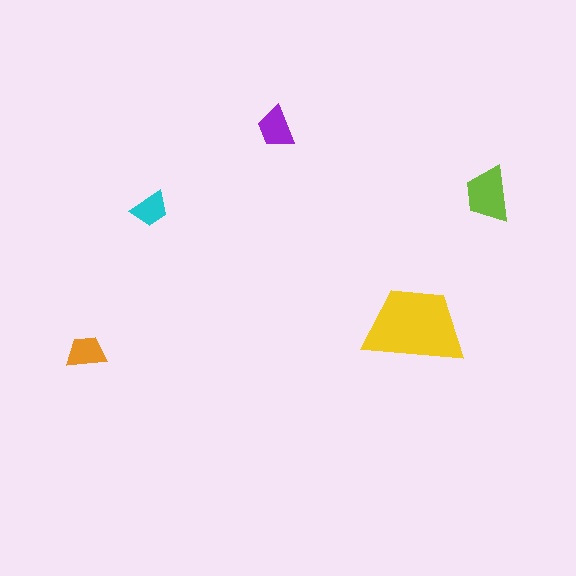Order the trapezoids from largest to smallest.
the yellow one, the lime one, the purple one, the orange one, the cyan one.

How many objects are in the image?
There are 5 objects in the image.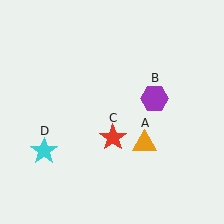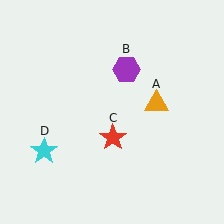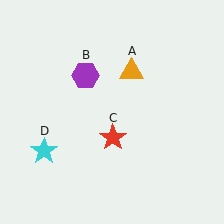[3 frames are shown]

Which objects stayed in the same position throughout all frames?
Red star (object C) and cyan star (object D) remained stationary.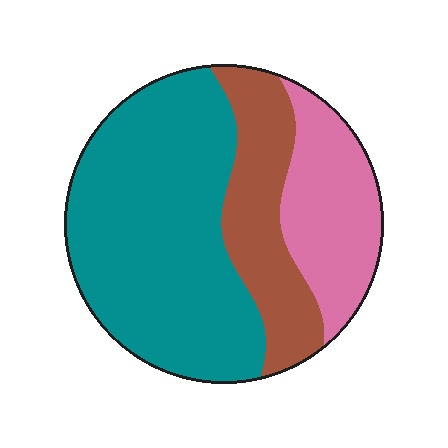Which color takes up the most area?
Teal, at roughly 55%.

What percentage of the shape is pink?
Pink covers roughly 20% of the shape.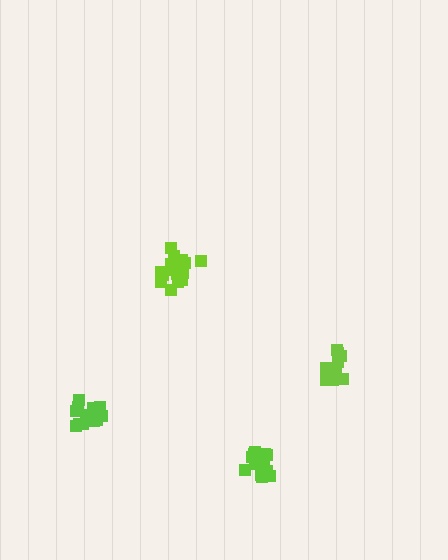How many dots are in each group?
Group 1: 16 dots, Group 2: 15 dots, Group 3: 10 dots, Group 4: 13 dots (54 total).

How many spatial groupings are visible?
There are 4 spatial groupings.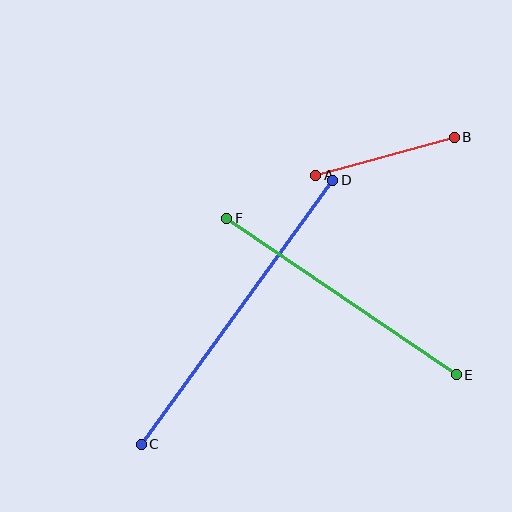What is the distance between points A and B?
The distance is approximately 144 pixels.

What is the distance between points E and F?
The distance is approximately 278 pixels.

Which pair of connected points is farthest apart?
Points C and D are farthest apart.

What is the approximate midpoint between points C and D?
The midpoint is at approximately (237, 312) pixels.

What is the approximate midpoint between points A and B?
The midpoint is at approximately (385, 156) pixels.